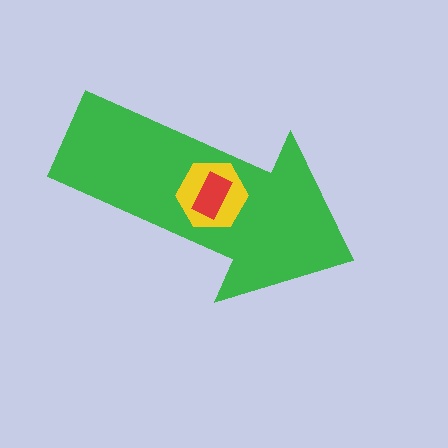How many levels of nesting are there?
3.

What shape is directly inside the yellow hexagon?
The red rectangle.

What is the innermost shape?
The red rectangle.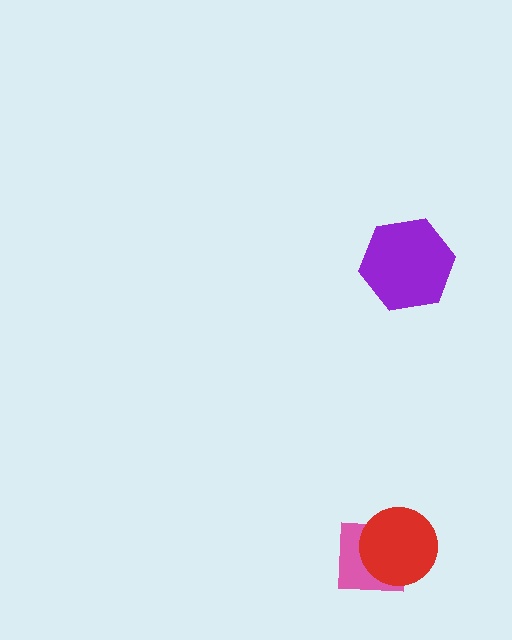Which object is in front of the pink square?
The red circle is in front of the pink square.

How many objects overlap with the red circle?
1 object overlaps with the red circle.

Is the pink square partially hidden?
Yes, it is partially covered by another shape.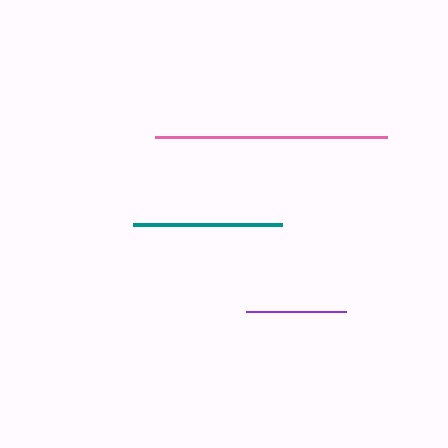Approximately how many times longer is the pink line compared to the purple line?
The pink line is approximately 2.3 times the length of the purple line.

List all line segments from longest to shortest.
From longest to shortest: pink, teal, purple.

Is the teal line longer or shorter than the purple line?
The teal line is longer than the purple line.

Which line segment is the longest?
The pink line is the longest at approximately 232 pixels.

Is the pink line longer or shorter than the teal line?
The pink line is longer than the teal line.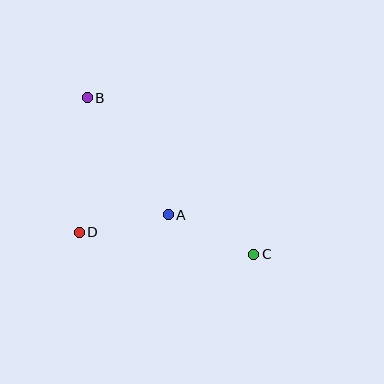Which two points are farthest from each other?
Points B and C are farthest from each other.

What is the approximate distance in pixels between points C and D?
The distance between C and D is approximately 176 pixels.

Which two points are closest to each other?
Points A and D are closest to each other.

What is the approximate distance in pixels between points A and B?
The distance between A and B is approximately 142 pixels.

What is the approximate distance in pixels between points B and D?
The distance between B and D is approximately 135 pixels.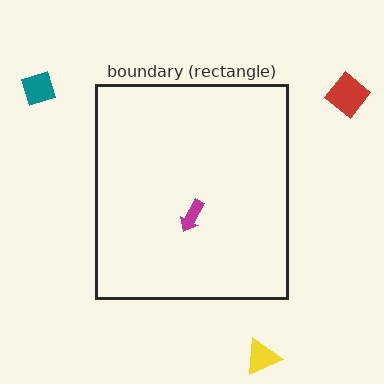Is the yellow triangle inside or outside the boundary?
Outside.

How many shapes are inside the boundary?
1 inside, 3 outside.